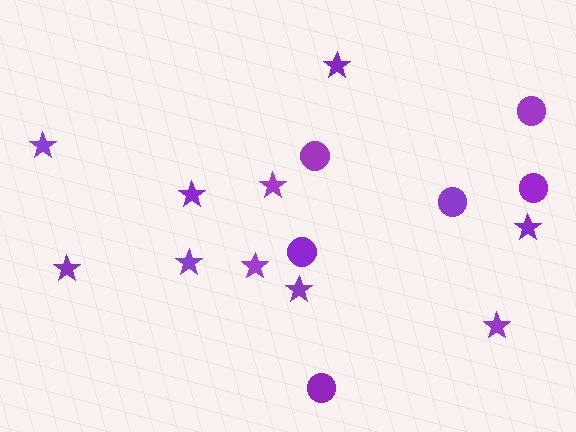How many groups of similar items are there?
There are 2 groups: one group of stars (10) and one group of circles (6).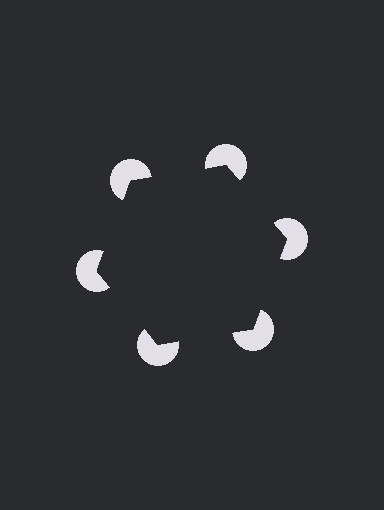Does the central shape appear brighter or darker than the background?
It typically appears slightly darker than the background, even though no actual brightness change is drawn.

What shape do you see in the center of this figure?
An illusory hexagon — its edges are inferred from the aligned wedge cuts in the pac-man discs, not physically drawn.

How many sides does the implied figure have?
6 sides.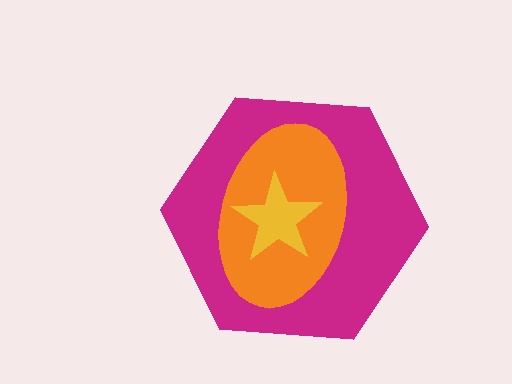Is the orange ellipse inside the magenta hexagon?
Yes.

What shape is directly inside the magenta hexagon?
The orange ellipse.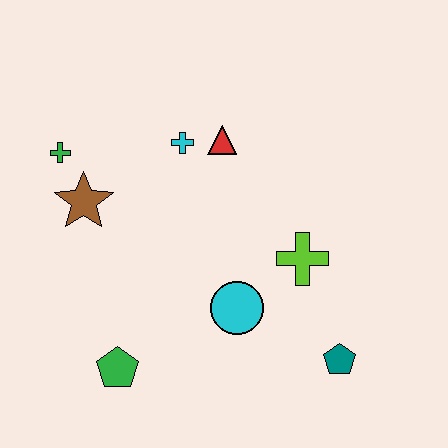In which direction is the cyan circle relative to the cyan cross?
The cyan circle is below the cyan cross.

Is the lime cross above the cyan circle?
Yes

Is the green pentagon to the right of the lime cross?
No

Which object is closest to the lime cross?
The cyan circle is closest to the lime cross.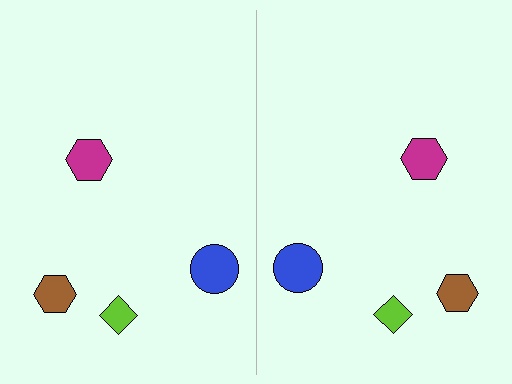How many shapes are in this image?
There are 8 shapes in this image.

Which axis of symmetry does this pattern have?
The pattern has a vertical axis of symmetry running through the center of the image.